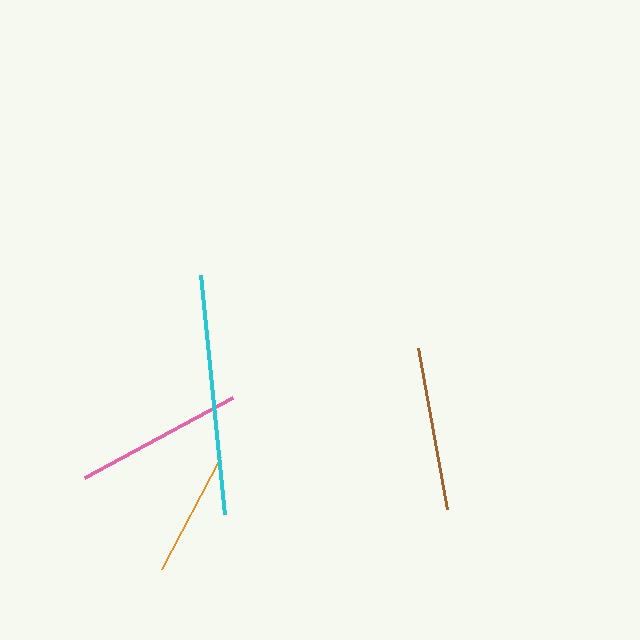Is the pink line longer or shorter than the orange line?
The pink line is longer than the orange line.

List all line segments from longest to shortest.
From longest to shortest: cyan, pink, brown, orange.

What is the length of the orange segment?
The orange segment is approximately 127 pixels long.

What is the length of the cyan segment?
The cyan segment is approximately 240 pixels long.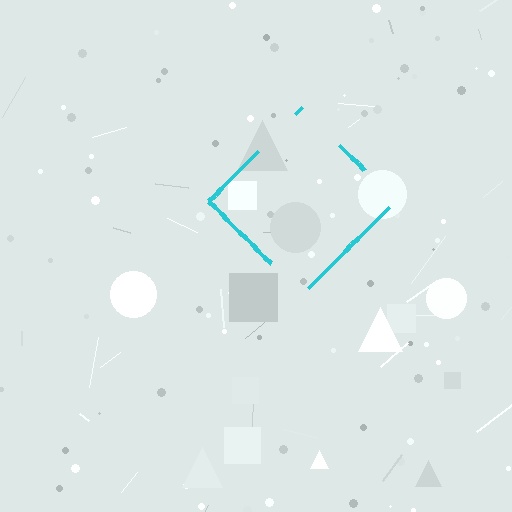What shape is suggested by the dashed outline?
The dashed outline suggests a diamond.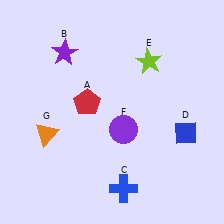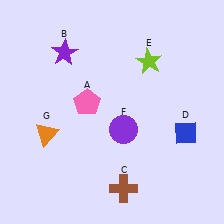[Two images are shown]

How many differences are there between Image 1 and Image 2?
There are 2 differences between the two images.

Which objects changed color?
A changed from red to pink. C changed from blue to brown.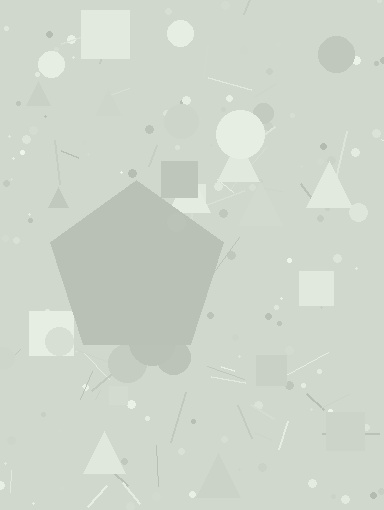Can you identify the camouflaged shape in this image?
The camouflaged shape is a pentagon.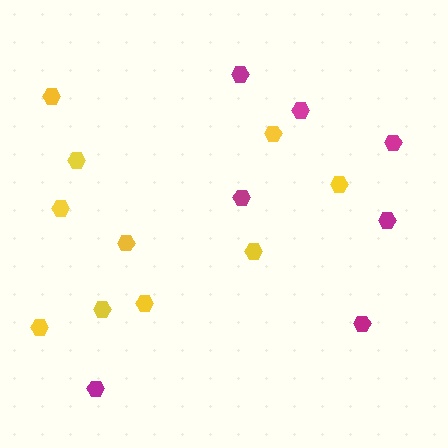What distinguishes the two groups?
There are 2 groups: one group of magenta hexagons (7) and one group of yellow hexagons (10).